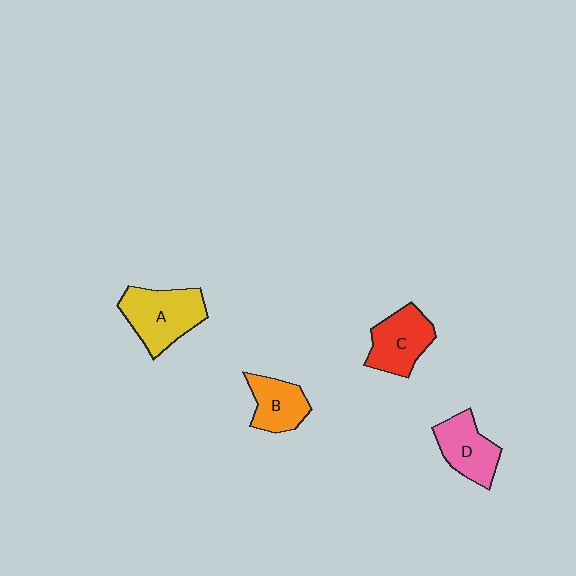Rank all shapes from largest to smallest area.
From largest to smallest: A (yellow), C (red), D (pink), B (orange).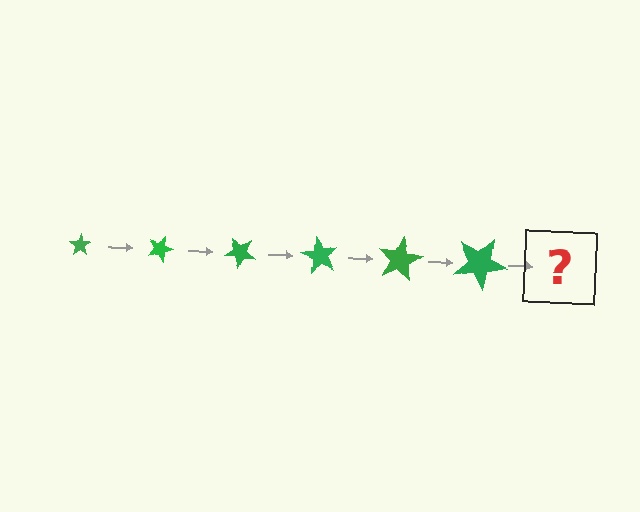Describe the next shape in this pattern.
It should be a star, larger than the previous one and rotated 120 degrees from the start.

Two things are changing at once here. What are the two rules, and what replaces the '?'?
The two rules are that the star grows larger each step and it rotates 20 degrees each step. The '?' should be a star, larger than the previous one and rotated 120 degrees from the start.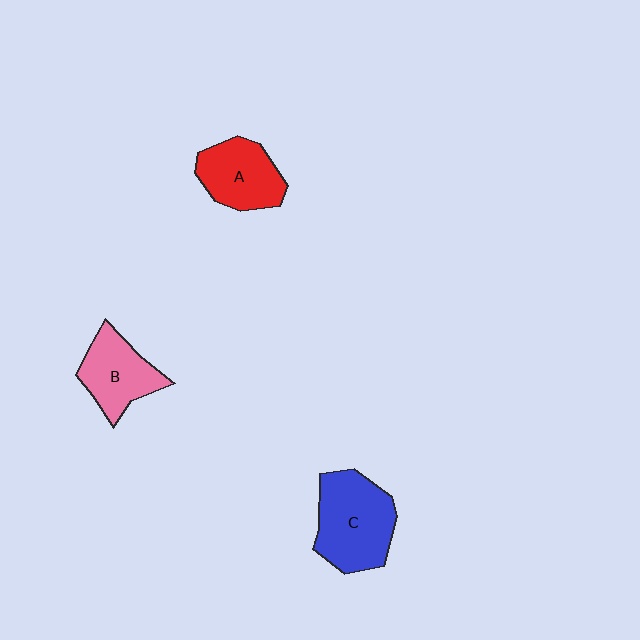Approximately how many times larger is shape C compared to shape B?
Approximately 1.4 times.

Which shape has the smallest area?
Shape B (pink).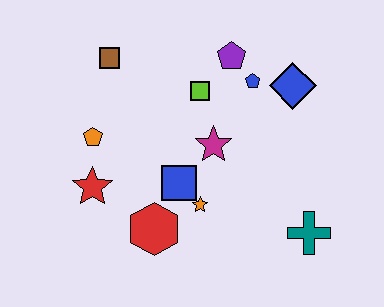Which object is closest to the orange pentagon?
The red star is closest to the orange pentagon.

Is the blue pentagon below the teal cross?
No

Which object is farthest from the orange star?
The brown square is farthest from the orange star.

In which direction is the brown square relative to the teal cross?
The brown square is to the left of the teal cross.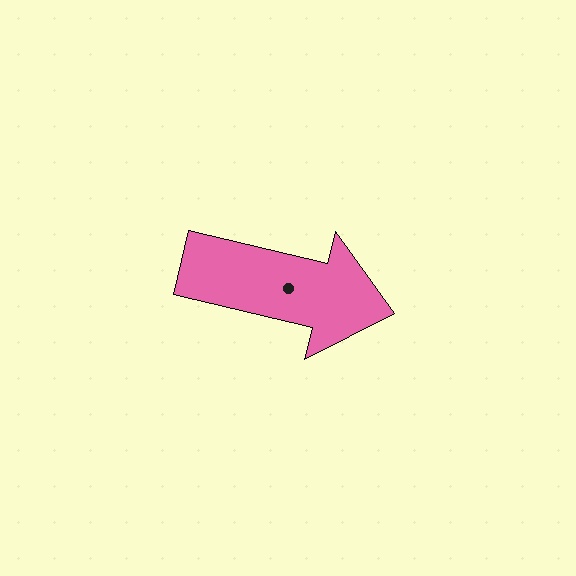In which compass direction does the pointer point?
East.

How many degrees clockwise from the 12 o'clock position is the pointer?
Approximately 103 degrees.